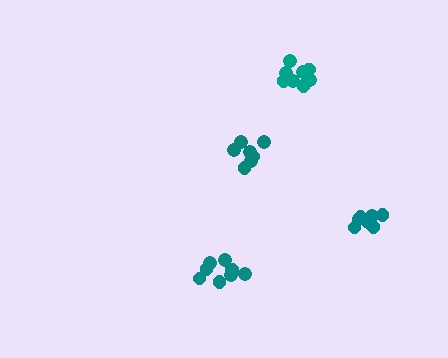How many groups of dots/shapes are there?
There are 4 groups.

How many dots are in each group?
Group 1: 7 dots, Group 2: 7 dots, Group 3: 8 dots, Group 4: 8 dots (30 total).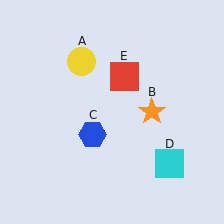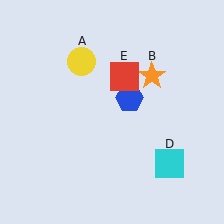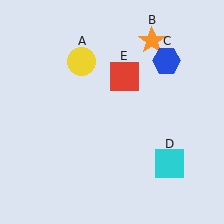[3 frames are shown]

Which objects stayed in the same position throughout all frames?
Yellow circle (object A) and cyan square (object D) and red square (object E) remained stationary.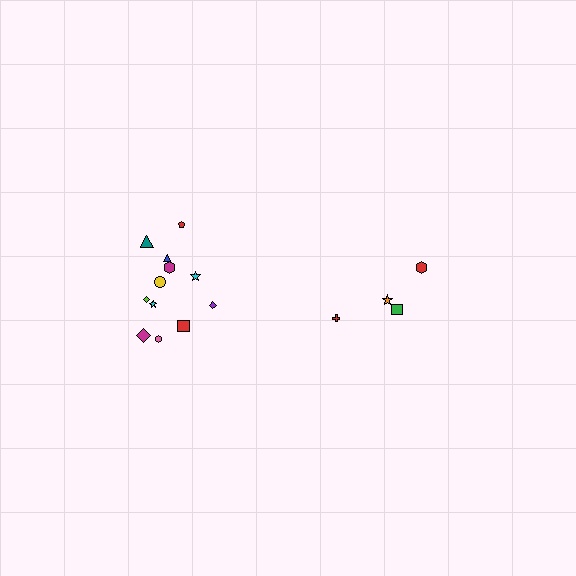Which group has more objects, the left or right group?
The left group.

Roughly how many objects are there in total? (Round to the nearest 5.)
Roughly 15 objects in total.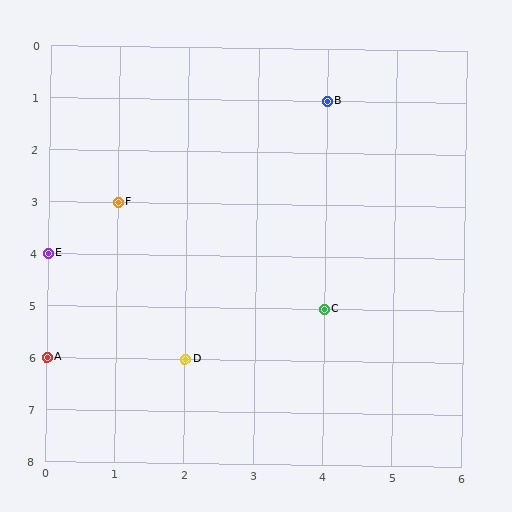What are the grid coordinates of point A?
Point A is at grid coordinates (0, 6).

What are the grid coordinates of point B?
Point B is at grid coordinates (4, 1).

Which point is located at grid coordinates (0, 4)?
Point E is at (0, 4).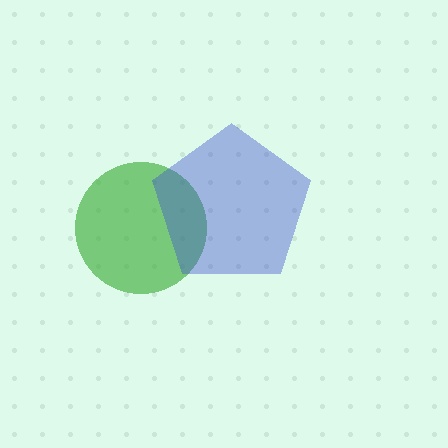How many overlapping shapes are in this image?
There are 2 overlapping shapes in the image.